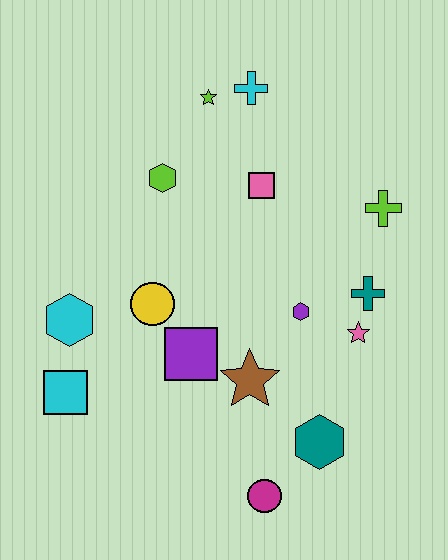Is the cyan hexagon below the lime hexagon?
Yes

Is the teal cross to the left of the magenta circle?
No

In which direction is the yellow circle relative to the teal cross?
The yellow circle is to the left of the teal cross.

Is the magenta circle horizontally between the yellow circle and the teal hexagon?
Yes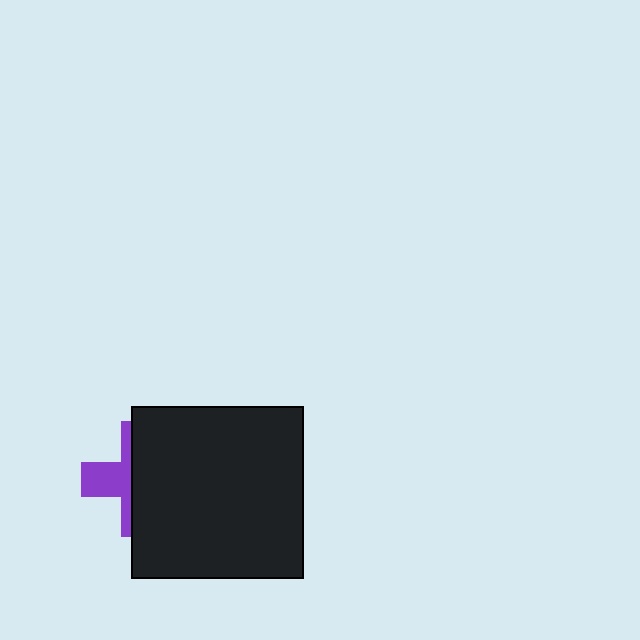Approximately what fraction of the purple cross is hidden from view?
Roughly 63% of the purple cross is hidden behind the black square.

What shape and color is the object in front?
The object in front is a black square.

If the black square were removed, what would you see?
You would see the complete purple cross.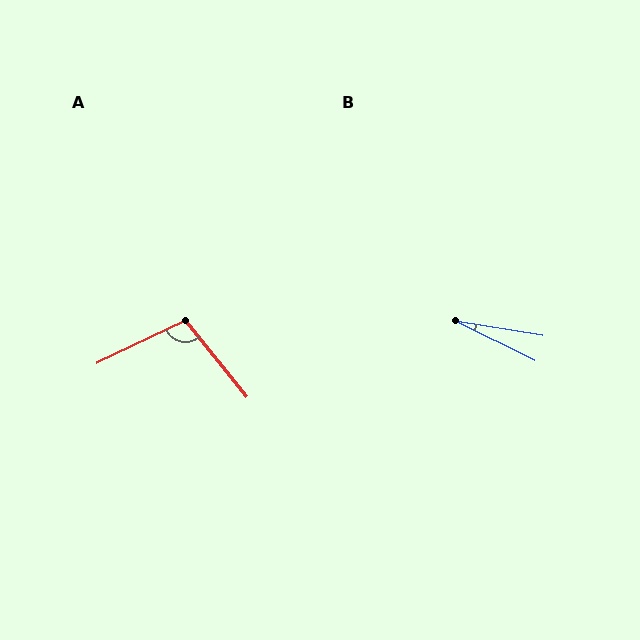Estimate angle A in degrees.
Approximately 103 degrees.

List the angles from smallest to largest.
B (17°), A (103°).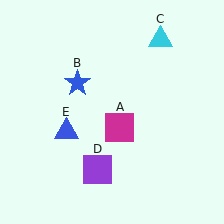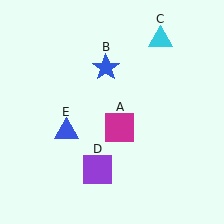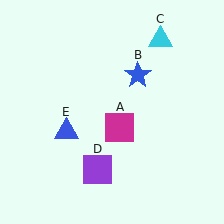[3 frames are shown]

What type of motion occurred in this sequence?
The blue star (object B) rotated clockwise around the center of the scene.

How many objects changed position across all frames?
1 object changed position: blue star (object B).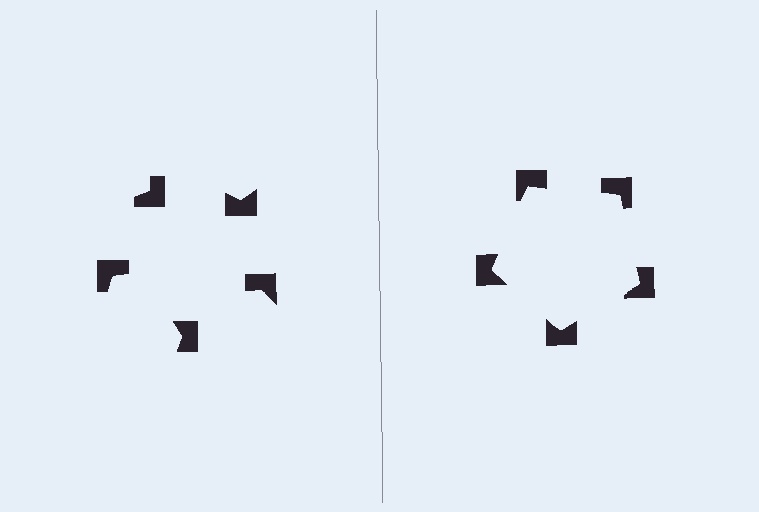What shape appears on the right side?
An illusory pentagon.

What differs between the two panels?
The notched squares are positioned identically on both sides; only the wedge orientations differ. On the right they align to a pentagon; on the left they are misaligned.